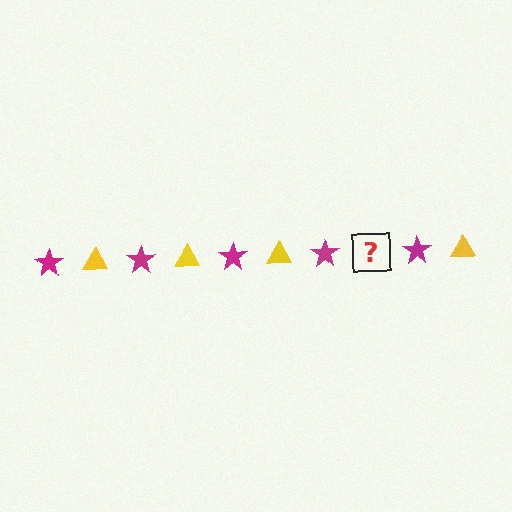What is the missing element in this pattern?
The missing element is a yellow triangle.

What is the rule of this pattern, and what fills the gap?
The rule is that the pattern alternates between magenta star and yellow triangle. The gap should be filled with a yellow triangle.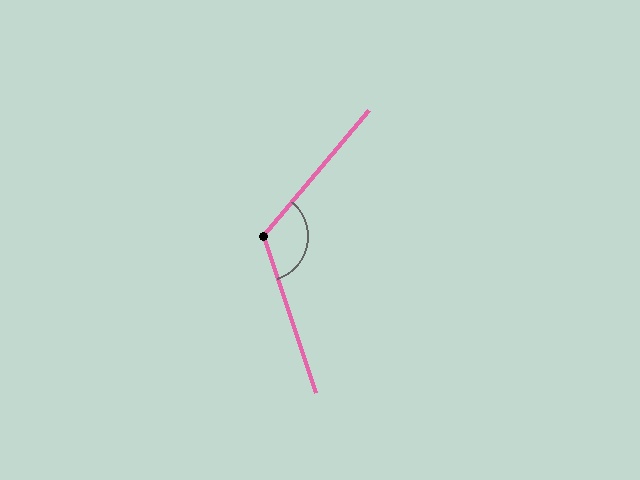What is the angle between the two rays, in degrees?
Approximately 122 degrees.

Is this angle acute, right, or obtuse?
It is obtuse.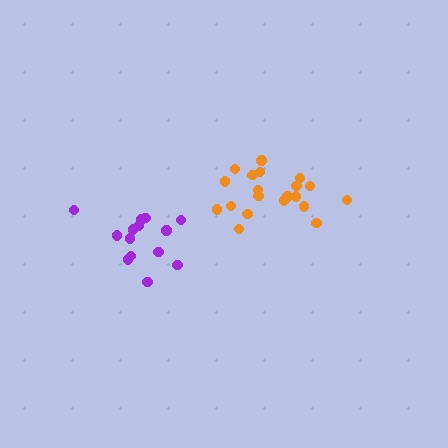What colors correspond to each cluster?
The clusters are colored: purple, orange.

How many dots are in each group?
Group 1: 14 dots, Group 2: 20 dots (34 total).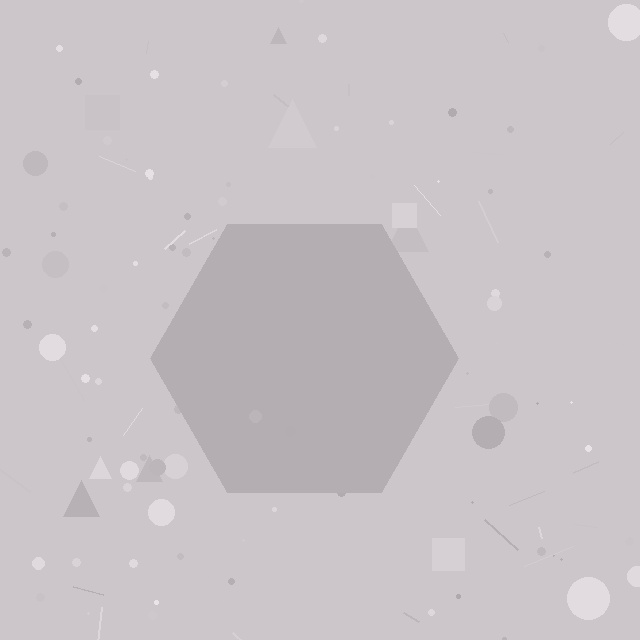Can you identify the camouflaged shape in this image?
The camouflaged shape is a hexagon.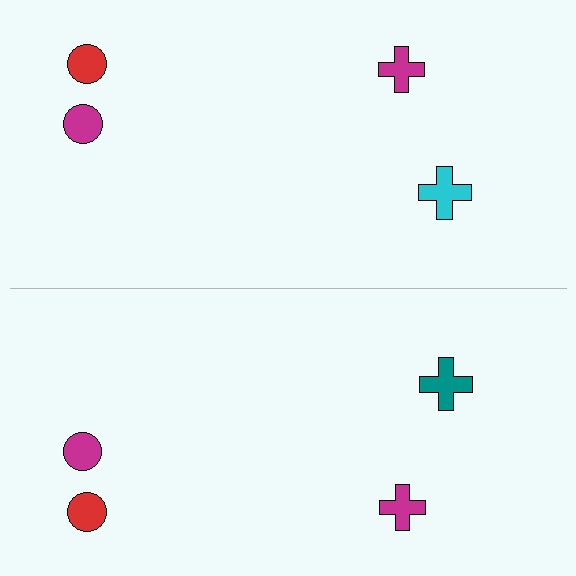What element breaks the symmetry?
The teal cross on the bottom side breaks the symmetry — its mirror counterpart is cyan.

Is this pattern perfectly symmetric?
No, the pattern is not perfectly symmetric. The teal cross on the bottom side breaks the symmetry — its mirror counterpart is cyan.